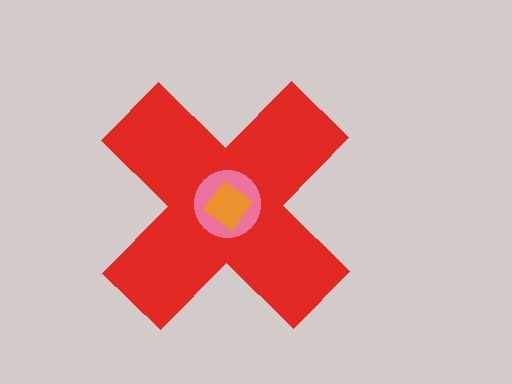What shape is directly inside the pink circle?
The orange diamond.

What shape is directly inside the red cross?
The pink circle.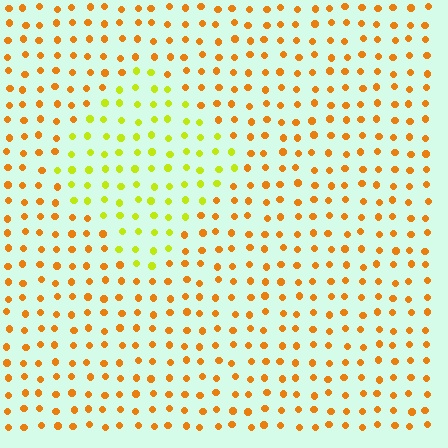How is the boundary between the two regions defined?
The boundary is defined purely by a slight shift in hue (about 41 degrees). Spacing, size, and orientation are identical on both sides.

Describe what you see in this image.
The image is filled with small orange elements in a uniform arrangement. A diamond-shaped region is visible where the elements are tinted to a slightly different hue, forming a subtle color boundary.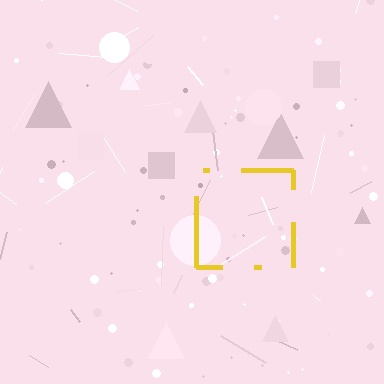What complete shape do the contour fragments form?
The contour fragments form a square.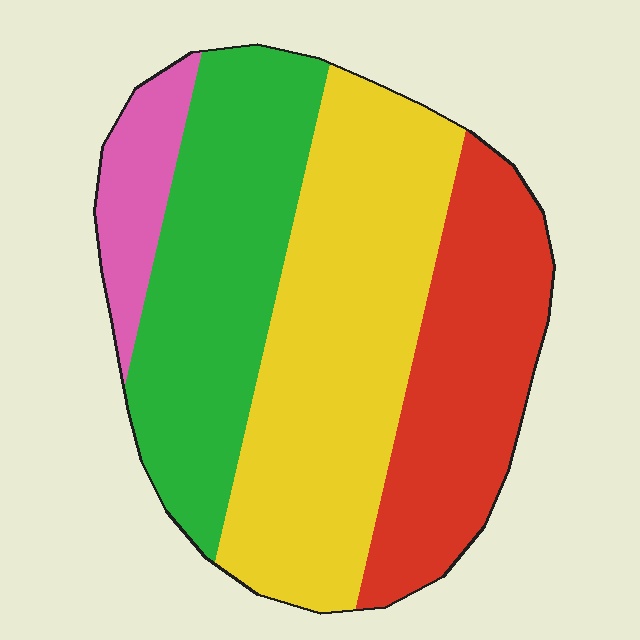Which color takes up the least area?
Pink, at roughly 10%.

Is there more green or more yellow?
Yellow.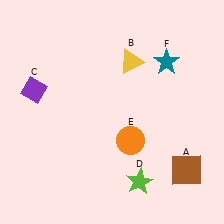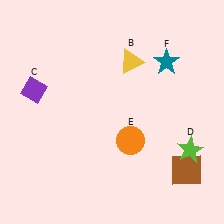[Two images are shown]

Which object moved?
The lime star (D) moved right.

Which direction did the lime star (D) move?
The lime star (D) moved right.